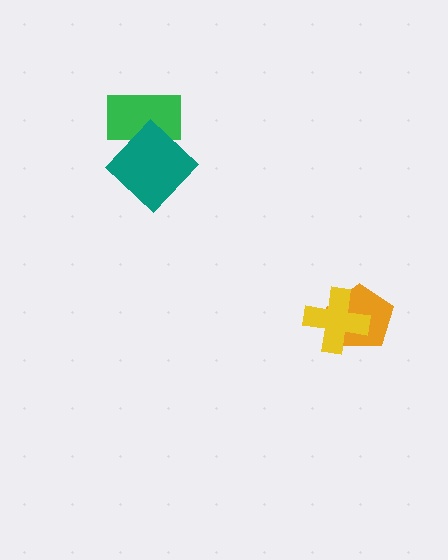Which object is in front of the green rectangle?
The teal diamond is in front of the green rectangle.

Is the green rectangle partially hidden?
Yes, it is partially covered by another shape.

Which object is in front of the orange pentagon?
The yellow cross is in front of the orange pentagon.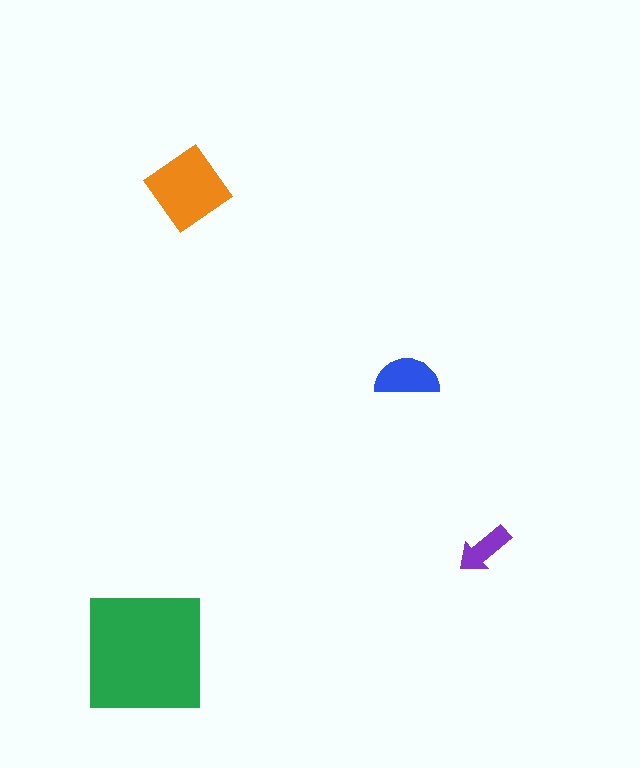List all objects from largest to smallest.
The green square, the orange diamond, the blue semicircle, the purple arrow.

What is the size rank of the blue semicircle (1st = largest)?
3rd.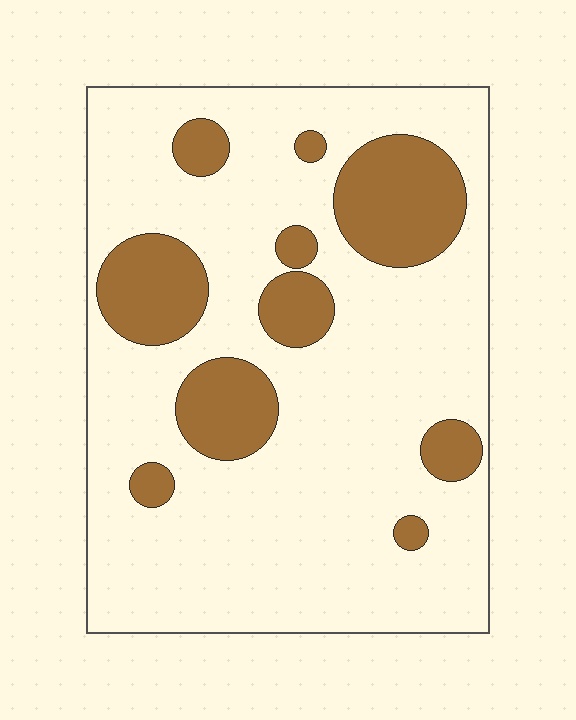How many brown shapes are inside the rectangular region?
10.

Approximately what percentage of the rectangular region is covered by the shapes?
Approximately 20%.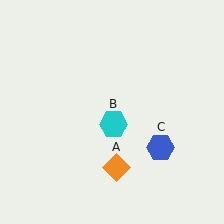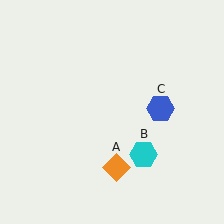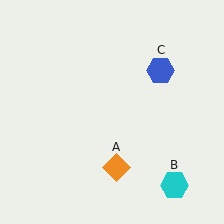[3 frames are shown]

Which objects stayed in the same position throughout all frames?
Orange diamond (object A) remained stationary.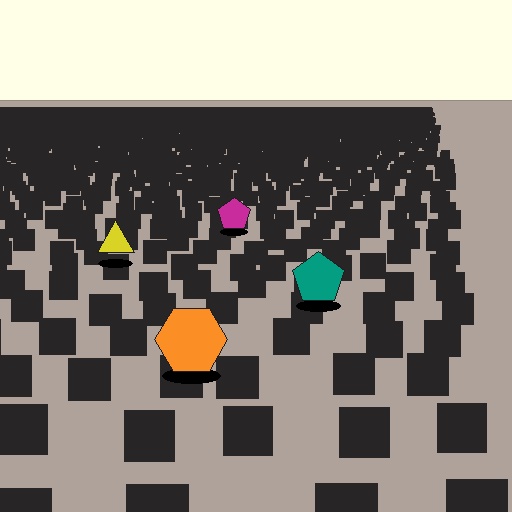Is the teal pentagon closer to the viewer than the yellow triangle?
Yes. The teal pentagon is closer — you can tell from the texture gradient: the ground texture is coarser near it.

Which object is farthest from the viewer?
The magenta pentagon is farthest from the viewer. It appears smaller and the ground texture around it is denser.